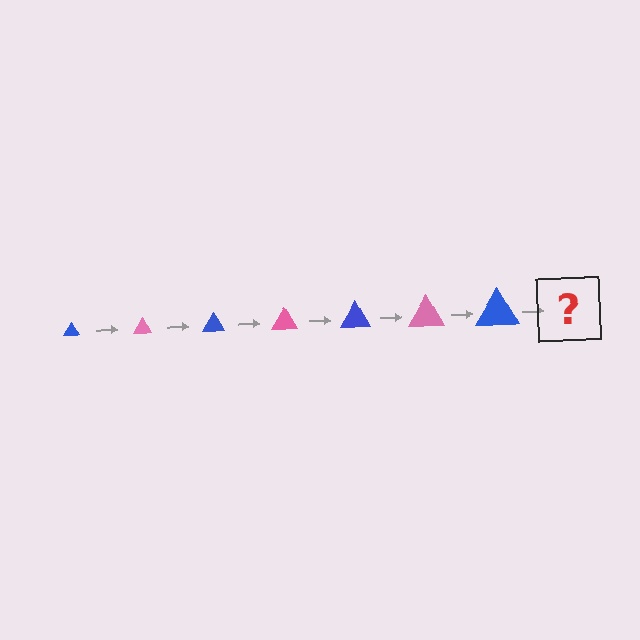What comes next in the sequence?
The next element should be a pink triangle, larger than the previous one.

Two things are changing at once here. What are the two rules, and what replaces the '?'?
The two rules are that the triangle grows larger each step and the color cycles through blue and pink. The '?' should be a pink triangle, larger than the previous one.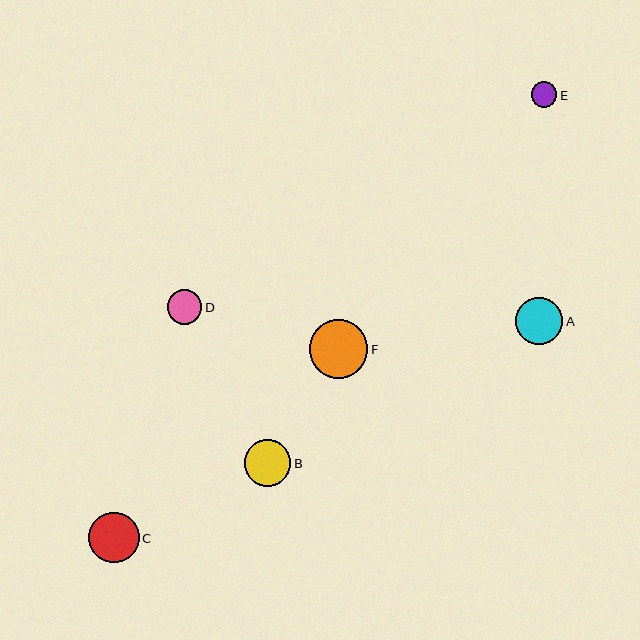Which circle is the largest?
Circle F is the largest with a size of approximately 59 pixels.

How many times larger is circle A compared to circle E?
Circle A is approximately 1.9 times the size of circle E.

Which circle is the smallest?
Circle E is the smallest with a size of approximately 25 pixels.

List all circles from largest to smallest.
From largest to smallest: F, C, A, B, D, E.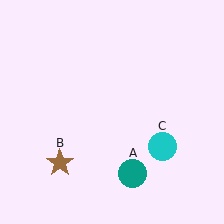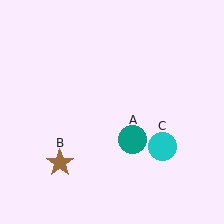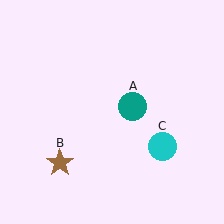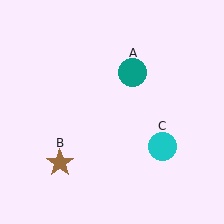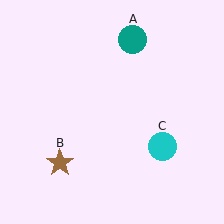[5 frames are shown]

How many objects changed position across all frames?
1 object changed position: teal circle (object A).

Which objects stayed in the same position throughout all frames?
Brown star (object B) and cyan circle (object C) remained stationary.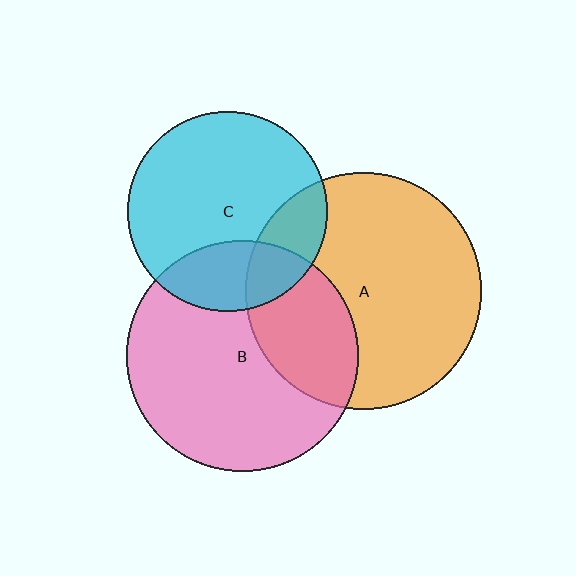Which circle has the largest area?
Circle A (orange).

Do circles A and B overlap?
Yes.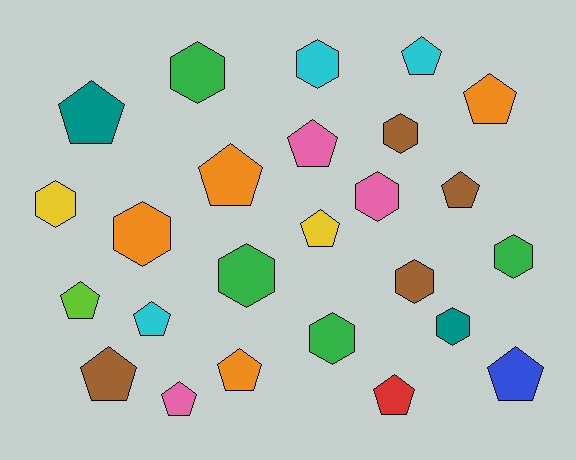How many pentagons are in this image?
There are 14 pentagons.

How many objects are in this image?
There are 25 objects.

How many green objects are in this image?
There are 4 green objects.